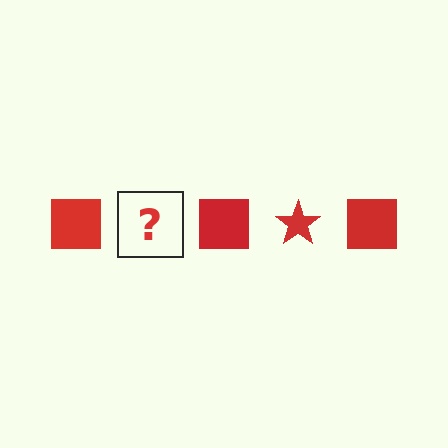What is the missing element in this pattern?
The missing element is a red star.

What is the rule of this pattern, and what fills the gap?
The rule is that the pattern cycles through square, star shapes in red. The gap should be filled with a red star.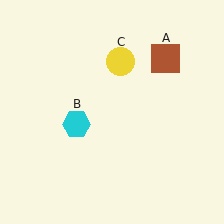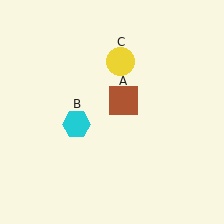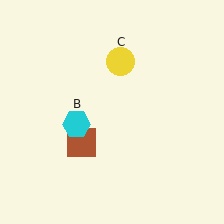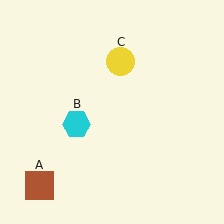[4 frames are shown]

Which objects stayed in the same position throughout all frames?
Cyan hexagon (object B) and yellow circle (object C) remained stationary.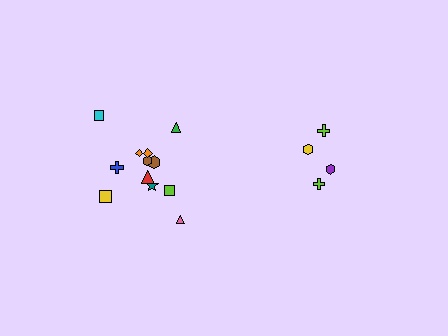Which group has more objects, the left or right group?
The left group.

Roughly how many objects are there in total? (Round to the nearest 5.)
Roughly 15 objects in total.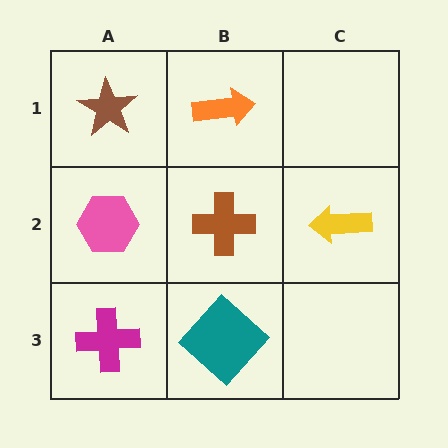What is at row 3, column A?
A magenta cross.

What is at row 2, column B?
A brown cross.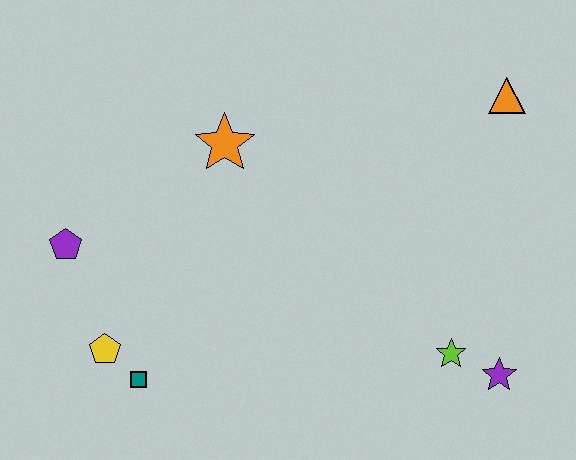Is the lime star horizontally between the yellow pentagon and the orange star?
No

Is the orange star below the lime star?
No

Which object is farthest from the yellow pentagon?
The orange triangle is farthest from the yellow pentagon.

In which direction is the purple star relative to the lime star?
The purple star is to the right of the lime star.